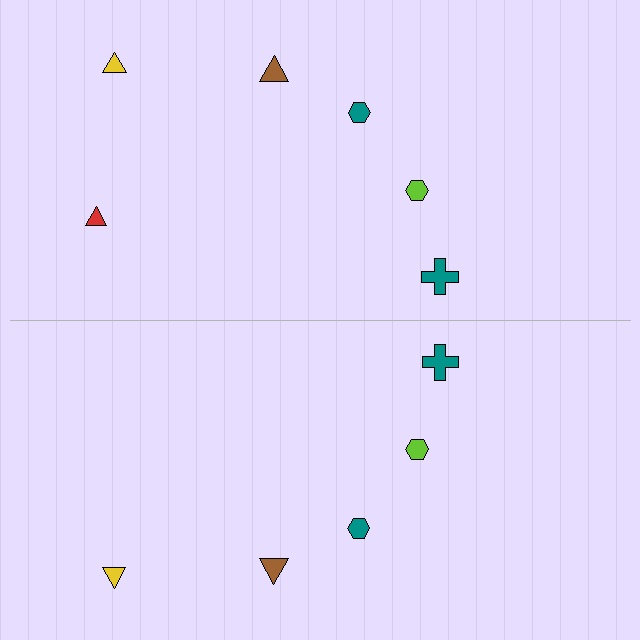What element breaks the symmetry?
A red triangle is missing from the bottom side.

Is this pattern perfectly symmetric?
No, the pattern is not perfectly symmetric. A red triangle is missing from the bottom side.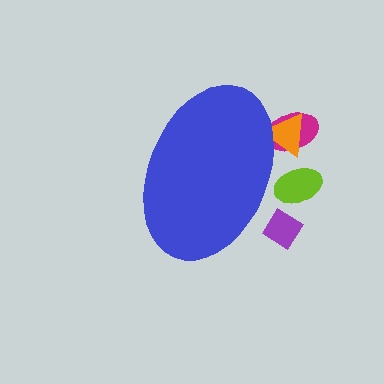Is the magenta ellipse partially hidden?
Yes, the magenta ellipse is partially hidden behind the blue ellipse.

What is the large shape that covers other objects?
A blue ellipse.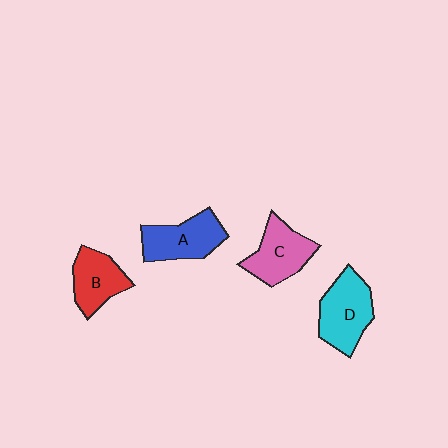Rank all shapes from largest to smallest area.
From largest to smallest: D (cyan), A (blue), C (pink), B (red).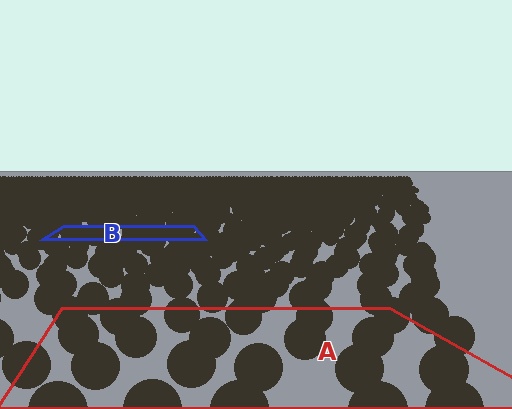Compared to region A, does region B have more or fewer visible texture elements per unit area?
Region B has more texture elements per unit area — they are packed more densely because it is farther away.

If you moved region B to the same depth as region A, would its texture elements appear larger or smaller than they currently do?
They would appear larger. At a closer depth, the same texture elements are projected at a bigger on-screen size.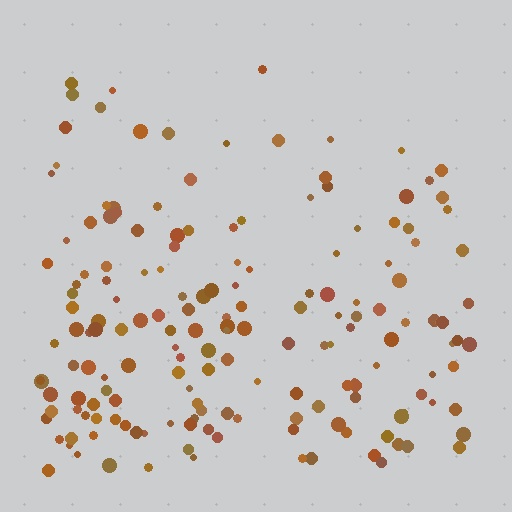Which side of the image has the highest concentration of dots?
The bottom.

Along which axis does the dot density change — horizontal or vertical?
Vertical.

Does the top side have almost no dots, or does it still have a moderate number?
Still a moderate number, just noticeably fewer than the bottom.